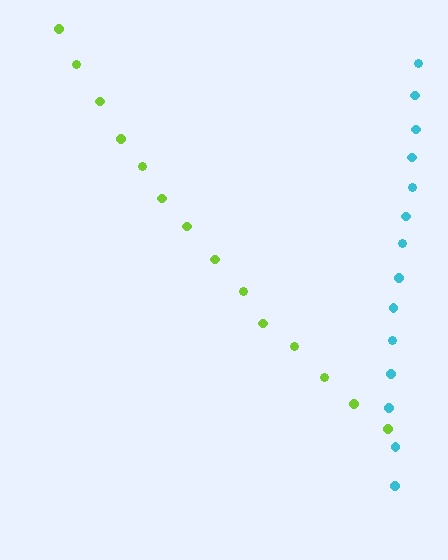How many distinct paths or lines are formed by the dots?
There are 2 distinct paths.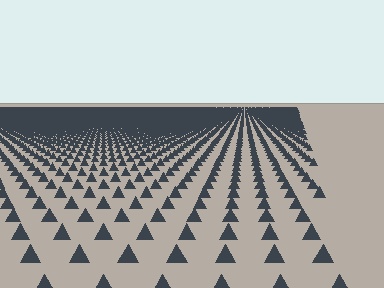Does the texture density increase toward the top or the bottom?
Density increases toward the top.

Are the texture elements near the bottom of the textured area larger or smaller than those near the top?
Larger. Near the bottom, elements are closer to the viewer and appear at a bigger on-screen size.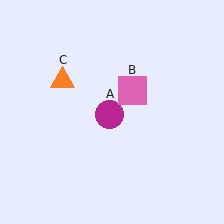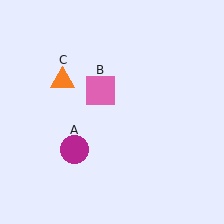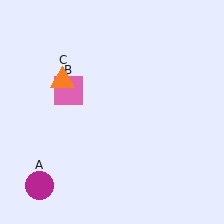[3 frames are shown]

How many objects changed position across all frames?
2 objects changed position: magenta circle (object A), pink square (object B).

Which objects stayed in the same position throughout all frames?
Orange triangle (object C) remained stationary.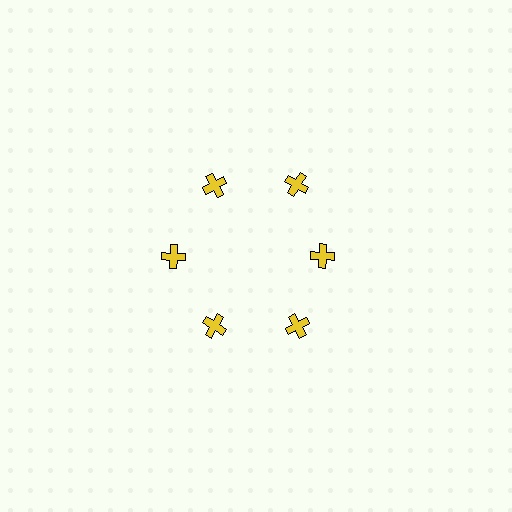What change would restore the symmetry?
The symmetry would be restored by moving it outward, back onto the ring so that all 6 crosses sit at equal angles and equal distance from the center.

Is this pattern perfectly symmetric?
No. The 6 yellow crosses are arranged in a ring, but one element near the 3 o'clock position is pulled inward toward the center, breaking the 6-fold rotational symmetry.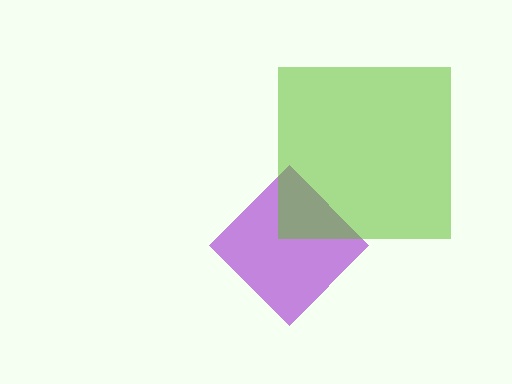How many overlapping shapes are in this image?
There are 2 overlapping shapes in the image.